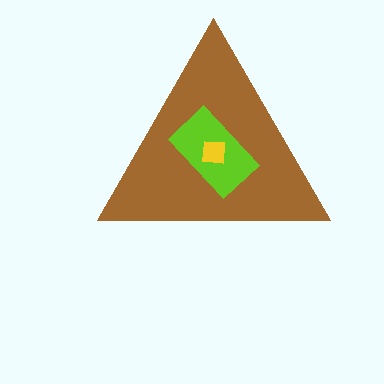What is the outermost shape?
The brown triangle.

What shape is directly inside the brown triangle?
The lime rectangle.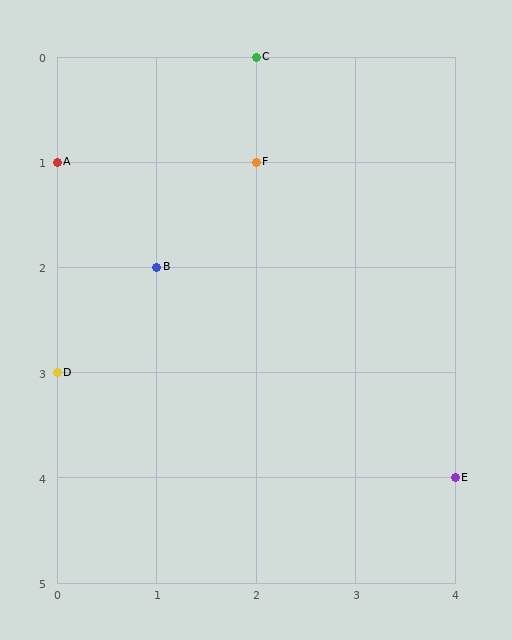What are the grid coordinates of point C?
Point C is at grid coordinates (2, 0).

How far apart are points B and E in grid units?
Points B and E are 3 columns and 2 rows apart (about 3.6 grid units diagonally).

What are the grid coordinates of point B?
Point B is at grid coordinates (1, 2).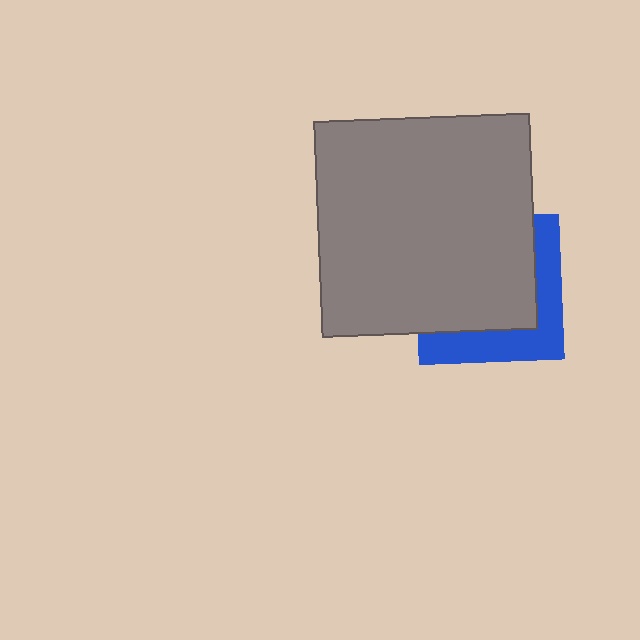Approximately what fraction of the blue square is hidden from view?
Roughly 64% of the blue square is hidden behind the gray square.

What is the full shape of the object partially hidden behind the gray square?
The partially hidden object is a blue square.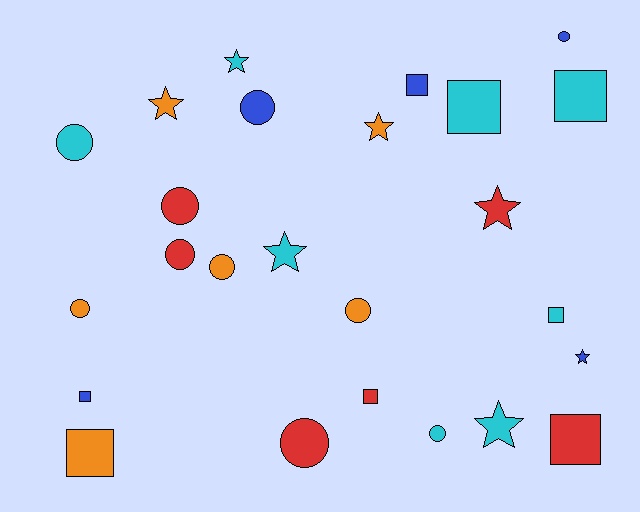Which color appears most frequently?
Cyan, with 8 objects.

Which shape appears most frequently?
Circle, with 10 objects.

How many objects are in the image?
There are 25 objects.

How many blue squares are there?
There are 2 blue squares.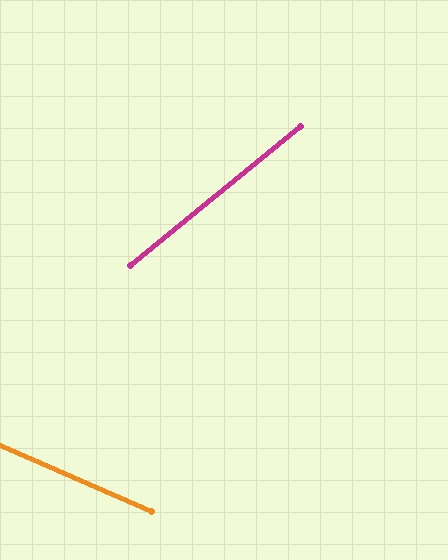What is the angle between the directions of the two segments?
Approximately 63 degrees.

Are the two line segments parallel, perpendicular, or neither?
Neither parallel nor perpendicular — they differ by about 63°.